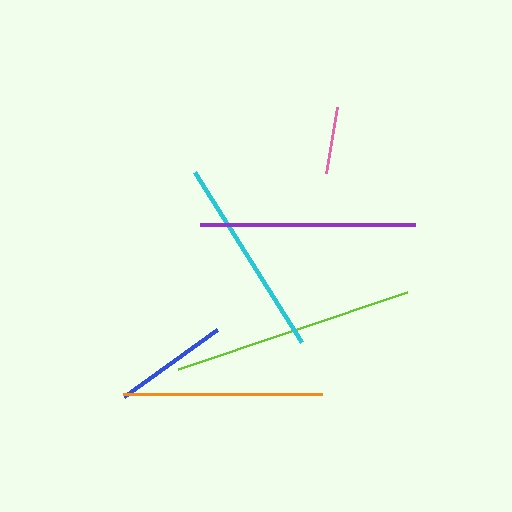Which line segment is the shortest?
The pink line is the shortest at approximately 67 pixels.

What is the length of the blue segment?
The blue segment is approximately 114 pixels long.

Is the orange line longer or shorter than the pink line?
The orange line is longer than the pink line.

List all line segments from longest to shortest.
From longest to shortest: lime, purple, cyan, orange, blue, pink.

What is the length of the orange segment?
The orange segment is approximately 199 pixels long.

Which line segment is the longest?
The lime line is the longest at approximately 242 pixels.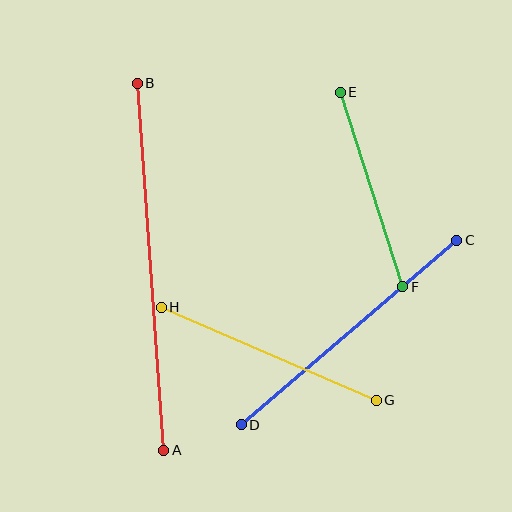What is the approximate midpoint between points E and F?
The midpoint is at approximately (372, 190) pixels.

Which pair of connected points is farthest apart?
Points A and B are farthest apart.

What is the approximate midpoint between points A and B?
The midpoint is at approximately (150, 267) pixels.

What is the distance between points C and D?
The distance is approximately 284 pixels.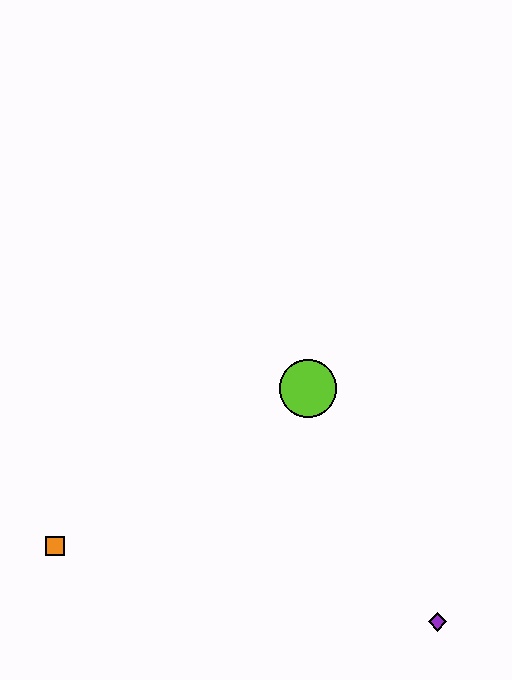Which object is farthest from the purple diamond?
The orange square is farthest from the purple diamond.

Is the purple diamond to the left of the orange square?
No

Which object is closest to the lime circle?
The purple diamond is closest to the lime circle.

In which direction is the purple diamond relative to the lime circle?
The purple diamond is below the lime circle.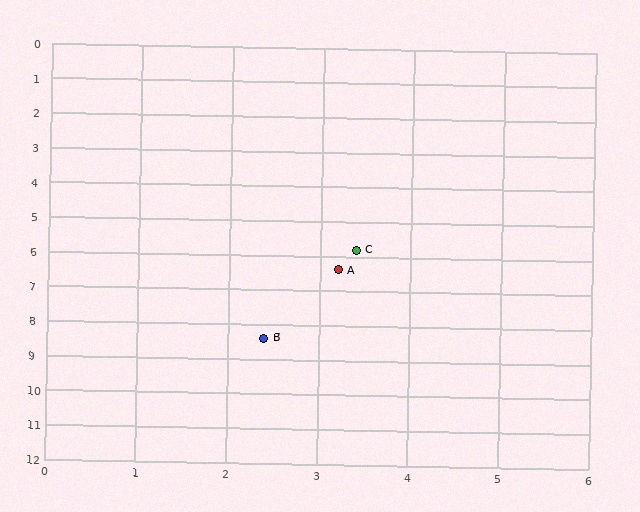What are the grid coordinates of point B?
Point B is at approximately (2.4, 8.4).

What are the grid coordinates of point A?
Point A is at approximately (3.2, 6.4).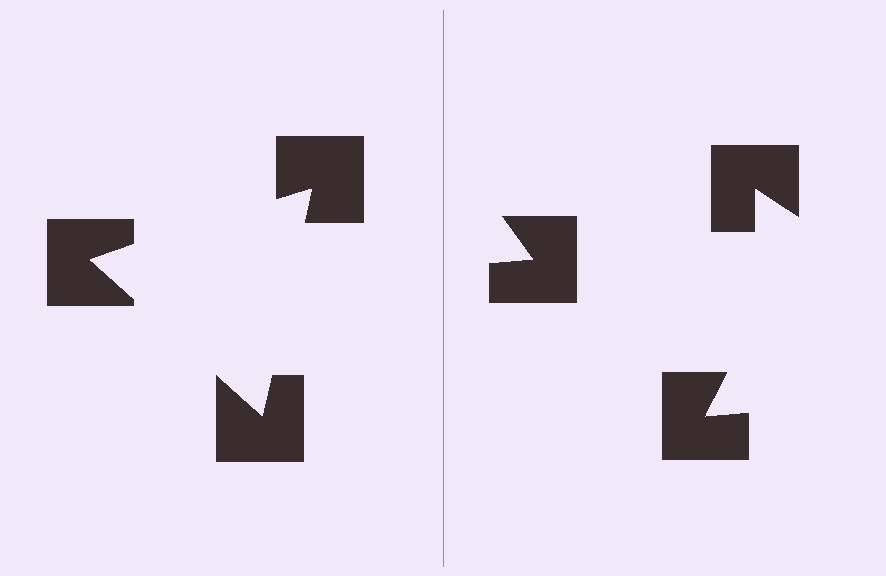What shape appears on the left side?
An illusory triangle.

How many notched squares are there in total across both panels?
6 — 3 on each side.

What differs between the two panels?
The notched squares are positioned identically on both sides; only the wedge orientations differ. On the left they align to a triangle; on the right they are misaligned.